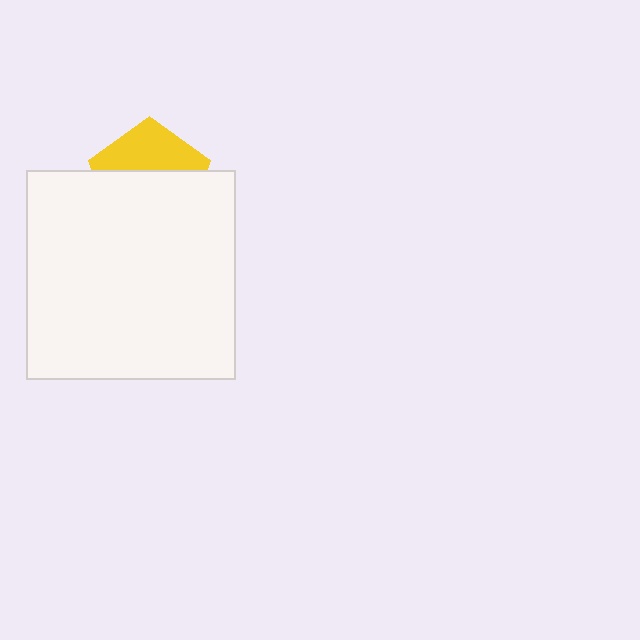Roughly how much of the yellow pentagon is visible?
A small part of it is visible (roughly 38%).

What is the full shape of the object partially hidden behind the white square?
The partially hidden object is a yellow pentagon.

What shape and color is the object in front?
The object in front is a white square.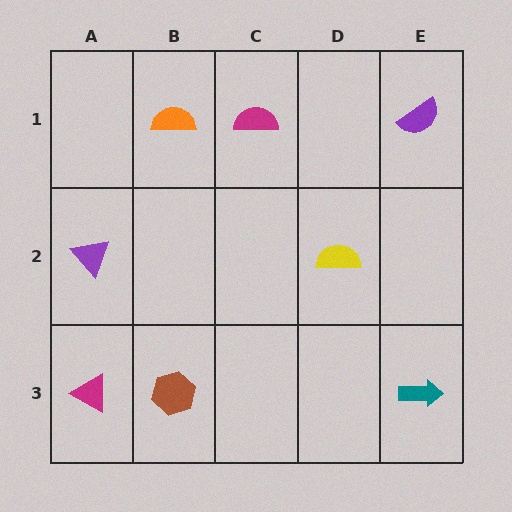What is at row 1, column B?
An orange semicircle.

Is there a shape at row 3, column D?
No, that cell is empty.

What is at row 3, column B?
A brown hexagon.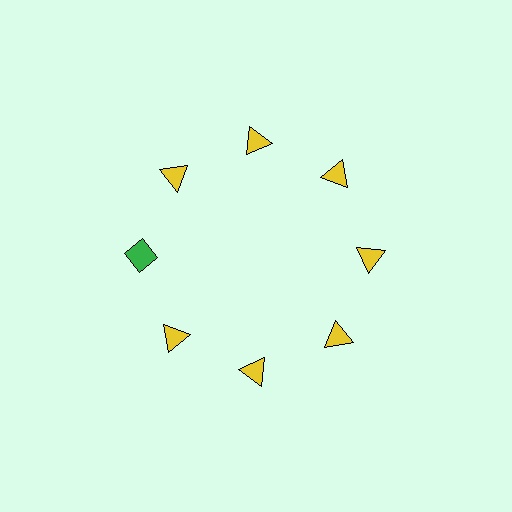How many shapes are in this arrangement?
There are 8 shapes arranged in a ring pattern.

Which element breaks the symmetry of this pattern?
The green diamond at roughly the 9 o'clock position breaks the symmetry. All other shapes are yellow triangles.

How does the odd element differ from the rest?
It differs in both color (green instead of yellow) and shape (diamond instead of triangle).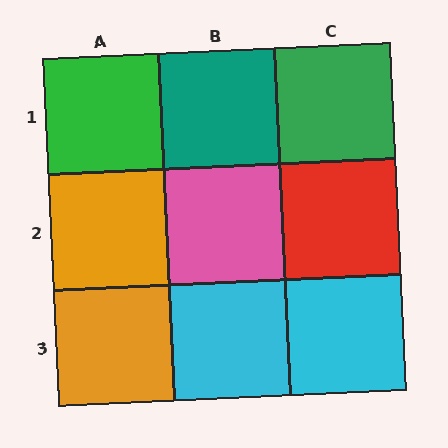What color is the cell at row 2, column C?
Red.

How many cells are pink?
1 cell is pink.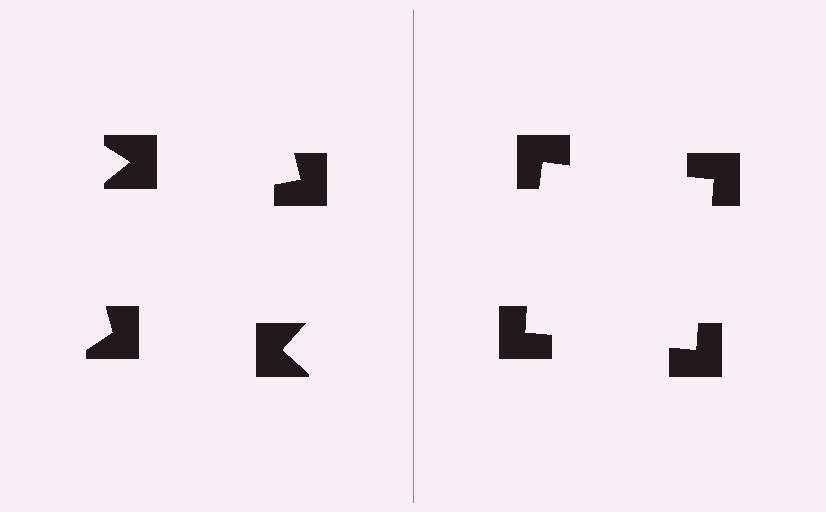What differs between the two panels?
The notched squares are positioned identically on both sides; only the wedge orientations differ. On the right they align to a square; on the left they are misaligned.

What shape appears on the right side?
An illusory square.